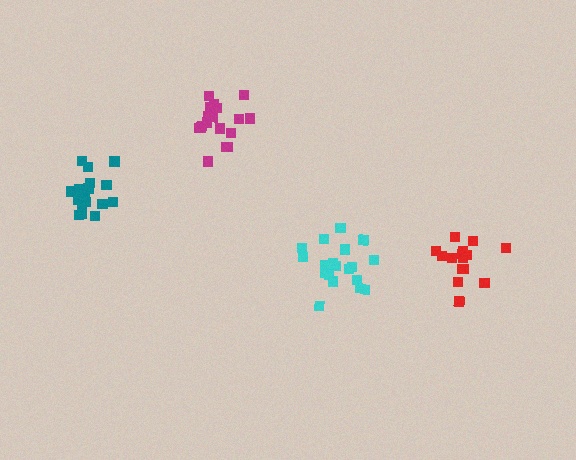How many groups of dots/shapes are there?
There are 4 groups.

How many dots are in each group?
Group 1: 18 dots, Group 2: 21 dots, Group 3: 19 dots, Group 4: 16 dots (74 total).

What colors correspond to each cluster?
The clusters are colored: magenta, cyan, teal, red.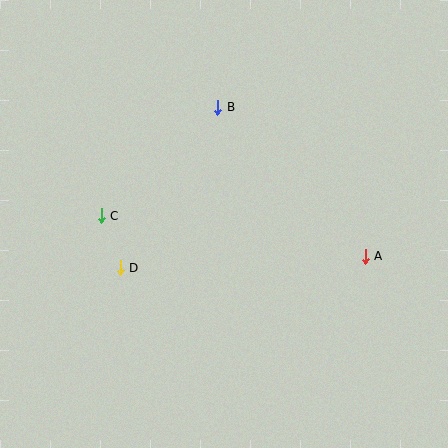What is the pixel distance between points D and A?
The distance between D and A is 245 pixels.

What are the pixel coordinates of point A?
Point A is at (365, 256).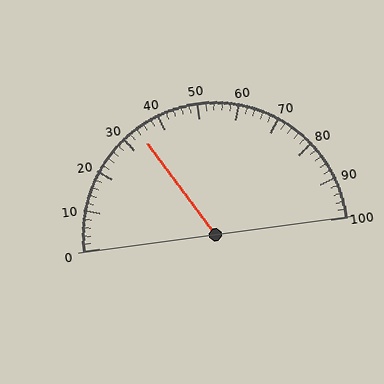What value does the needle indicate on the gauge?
The needle indicates approximately 34.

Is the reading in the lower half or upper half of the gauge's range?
The reading is in the lower half of the range (0 to 100).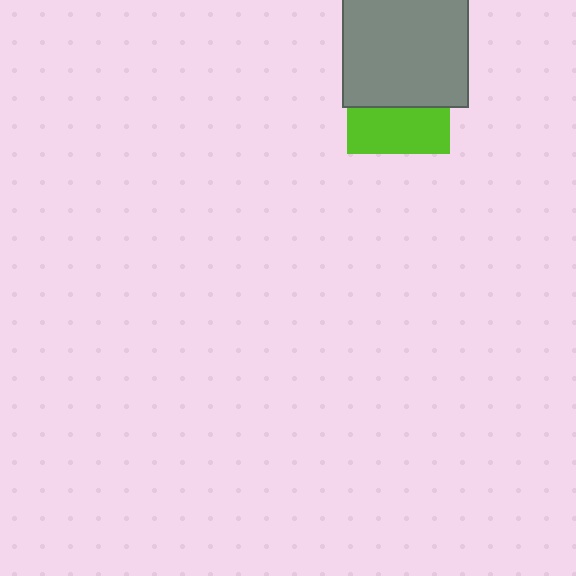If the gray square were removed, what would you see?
You would see the complete lime square.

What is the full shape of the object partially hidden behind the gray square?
The partially hidden object is a lime square.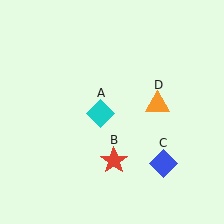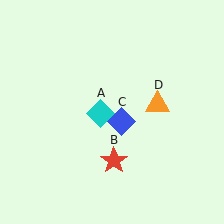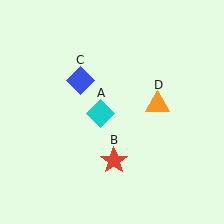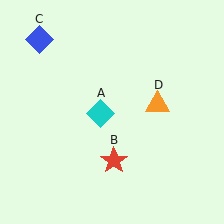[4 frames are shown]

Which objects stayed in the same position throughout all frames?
Cyan diamond (object A) and red star (object B) and orange triangle (object D) remained stationary.